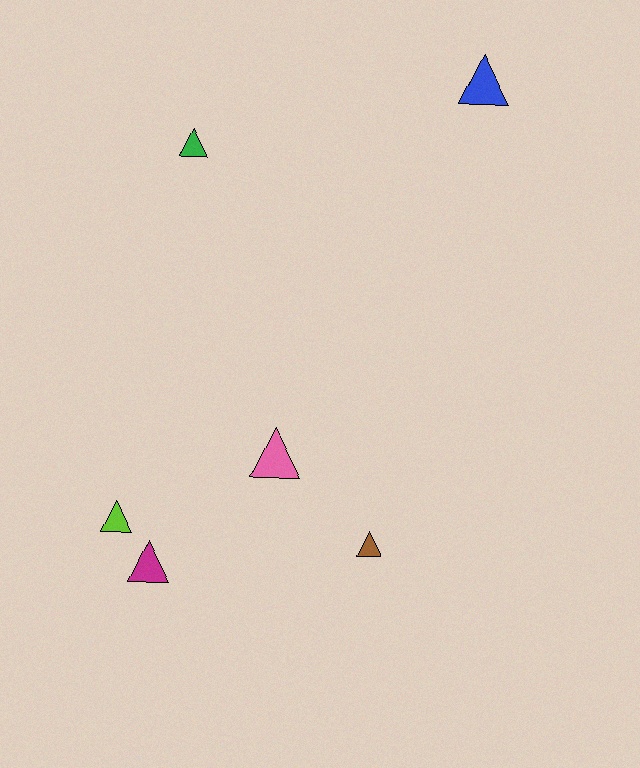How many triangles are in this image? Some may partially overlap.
There are 6 triangles.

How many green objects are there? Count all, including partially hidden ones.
There is 1 green object.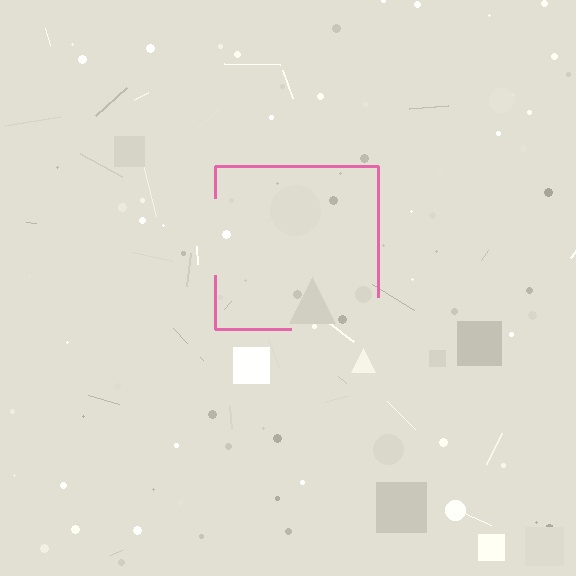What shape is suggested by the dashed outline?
The dashed outline suggests a square.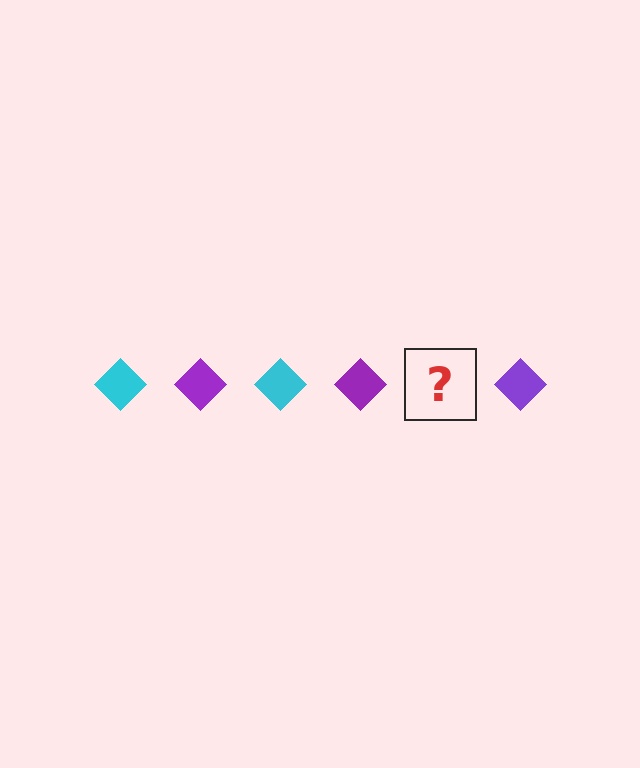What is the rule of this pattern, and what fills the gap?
The rule is that the pattern cycles through cyan, purple diamonds. The gap should be filled with a cyan diamond.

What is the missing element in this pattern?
The missing element is a cyan diamond.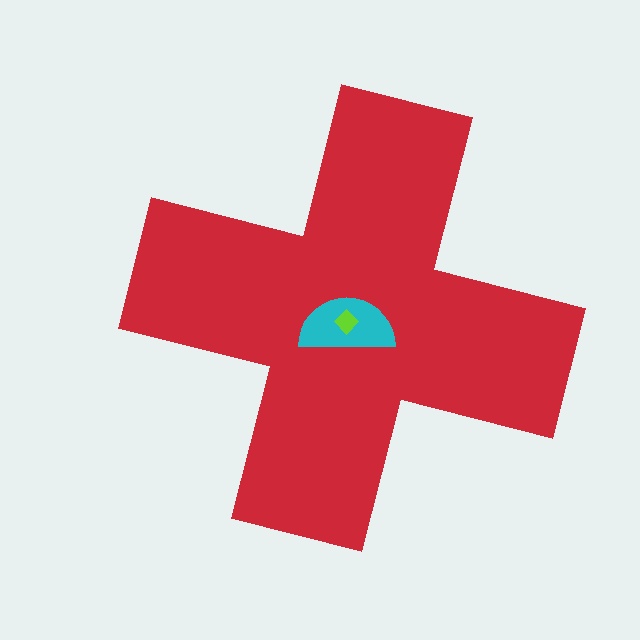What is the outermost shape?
The red cross.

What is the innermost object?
The lime diamond.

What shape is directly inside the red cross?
The cyan semicircle.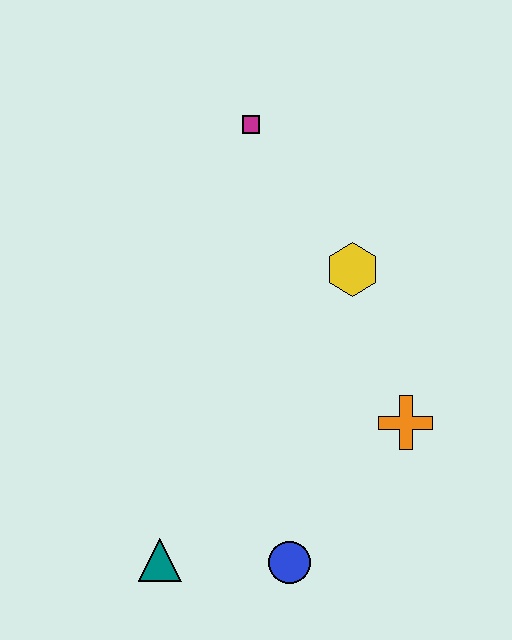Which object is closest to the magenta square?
The yellow hexagon is closest to the magenta square.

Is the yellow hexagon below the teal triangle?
No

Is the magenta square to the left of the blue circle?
Yes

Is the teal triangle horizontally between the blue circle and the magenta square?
No